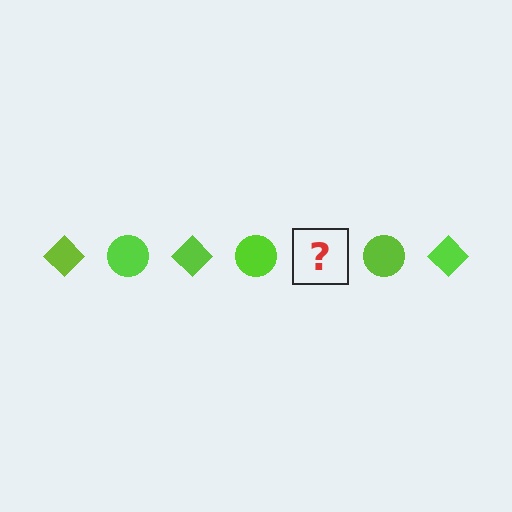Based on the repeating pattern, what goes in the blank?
The blank should be a lime diamond.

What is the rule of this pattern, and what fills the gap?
The rule is that the pattern cycles through diamond, circle shapes in lime. The gap should be filled with a lime diamond.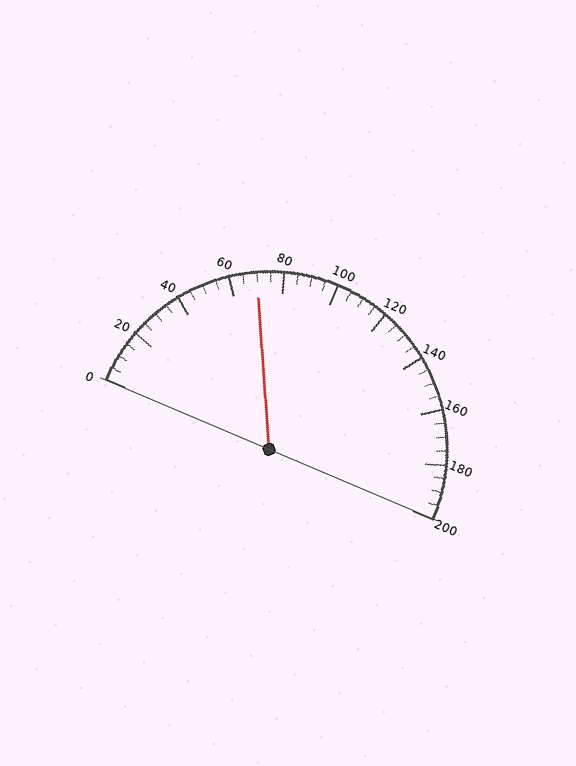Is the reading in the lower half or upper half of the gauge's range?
The reading is in the lower half of the range (0 to 200).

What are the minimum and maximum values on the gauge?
The gauge ranges from 0 to 200.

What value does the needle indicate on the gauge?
The needle indicates approximately 70.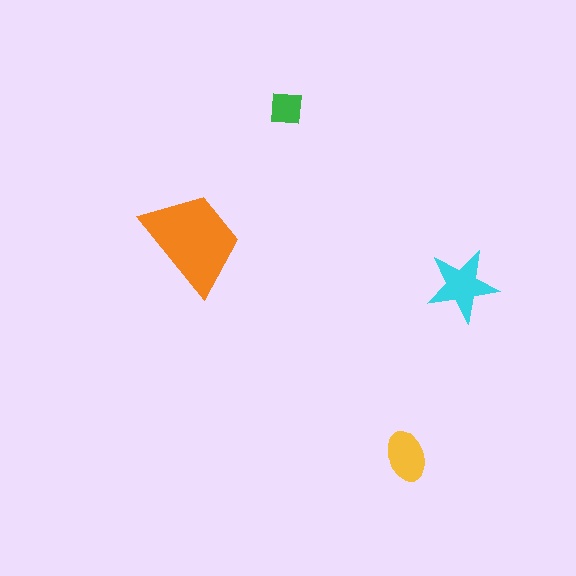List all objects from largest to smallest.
The orange trapezoid, the cyan star, the yellow ellipse, the green square.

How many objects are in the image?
There are 4 objects in the image.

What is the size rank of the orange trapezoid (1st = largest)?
1st.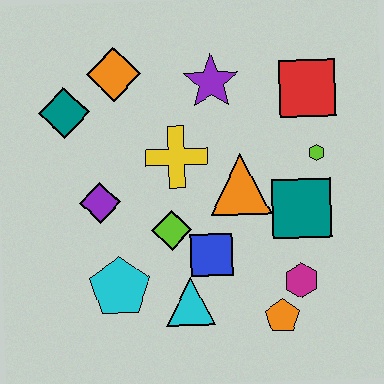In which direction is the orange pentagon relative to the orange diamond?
The orange pentagon is below the orange diamond.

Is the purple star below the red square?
No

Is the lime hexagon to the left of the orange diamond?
No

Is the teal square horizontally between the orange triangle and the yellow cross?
No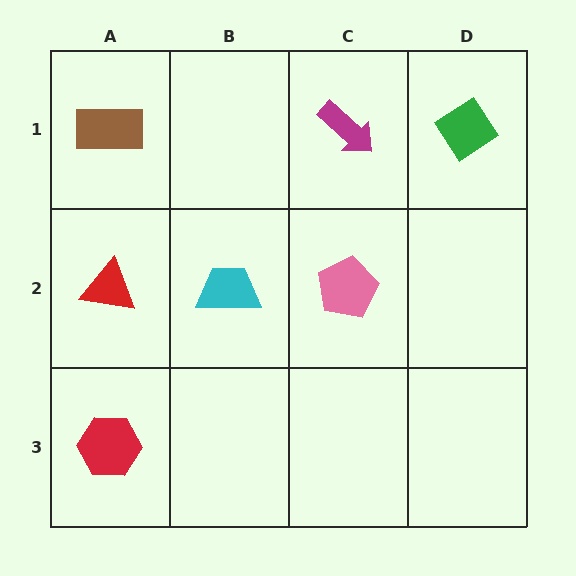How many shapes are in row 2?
3 shapes.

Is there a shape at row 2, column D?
No, that cell is empty.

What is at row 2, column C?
A pink pentagon.